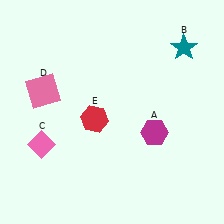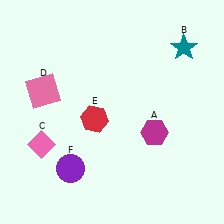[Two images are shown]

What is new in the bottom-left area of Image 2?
A purple circle (F) was added in the bottom-left area of Image 2.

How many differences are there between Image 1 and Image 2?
There is 1 difference between the two images.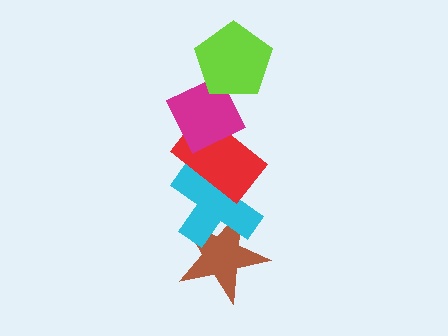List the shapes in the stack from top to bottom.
From top to bottom: the lime pentagon, the magenta diamond, the red rectangle, the cyan cross, the brown star.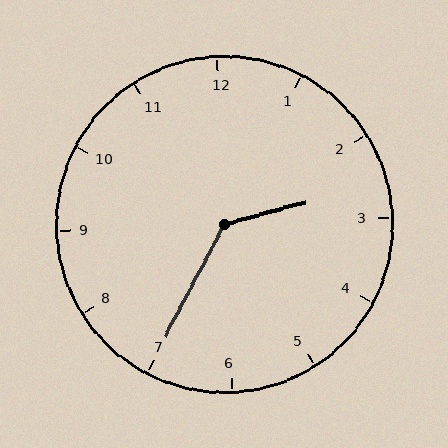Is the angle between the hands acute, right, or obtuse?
It is obtuse.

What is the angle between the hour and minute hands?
Approximately 132 degrees.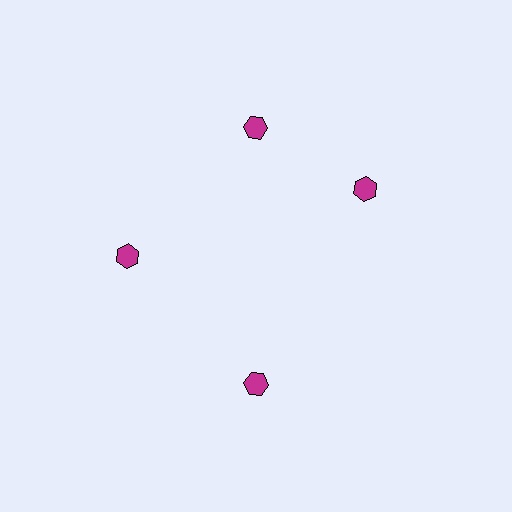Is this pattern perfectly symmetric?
No. The 4 magenta hexagons are arranged in a ring, but one element near the 3 o'clock position is rotated out of alignment along the ring, breaking the 4-fold rotational symmetry.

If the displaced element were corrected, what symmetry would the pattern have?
It would have 4-fold rotational symmetry — the pattern would map onto itself every 90 degrees.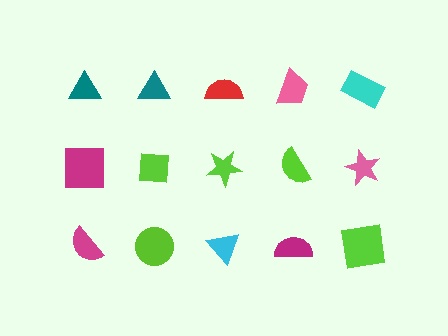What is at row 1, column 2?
A teal triangle.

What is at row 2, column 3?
A lime star.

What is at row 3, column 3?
A cyan triangle.